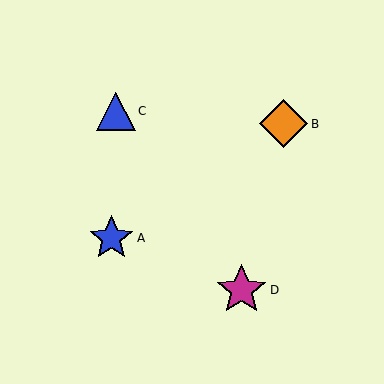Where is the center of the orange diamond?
The center of the orange diamond is at (283, 124).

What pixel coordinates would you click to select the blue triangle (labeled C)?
Click at (116, 111) to select the blue triangle C.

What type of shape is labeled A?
Shape A is a blue star.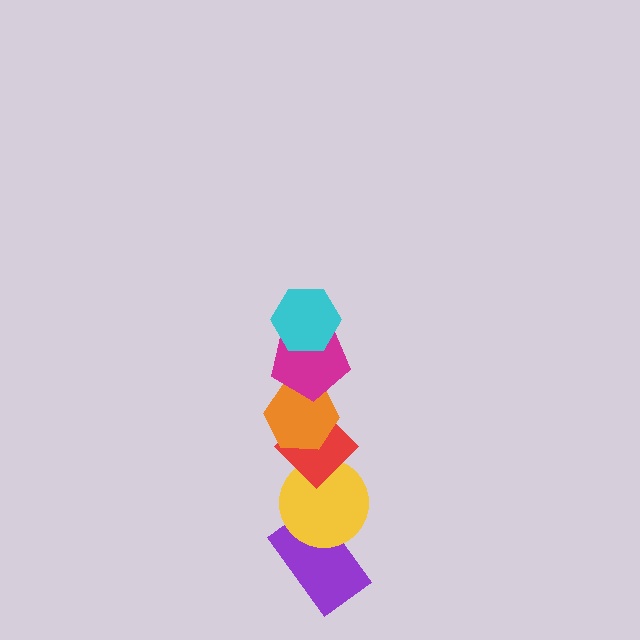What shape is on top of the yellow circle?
The red diamond is on top of the yellow circle.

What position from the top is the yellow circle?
The yellow circle is 5th from the top.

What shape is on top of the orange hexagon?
The magenta pentagon is on top of the orange hexagon.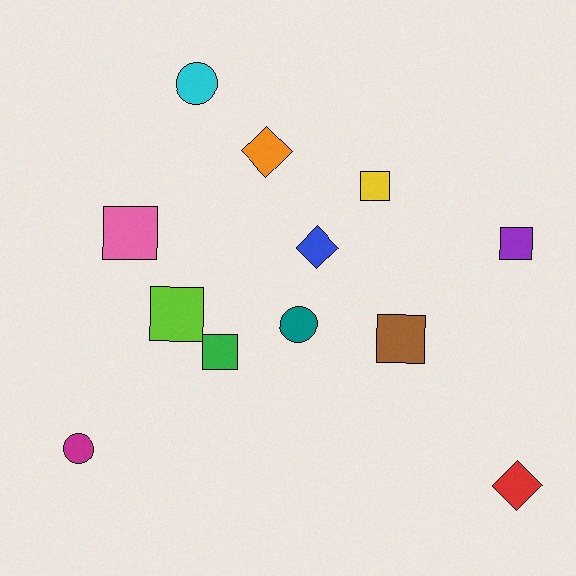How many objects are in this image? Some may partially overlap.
There are 12 objects.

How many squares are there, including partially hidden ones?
There are 6 squares.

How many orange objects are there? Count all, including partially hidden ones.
There is 1 orange object.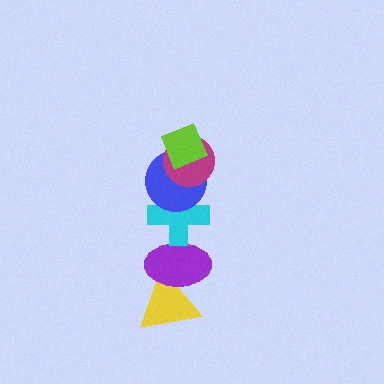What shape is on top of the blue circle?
The magenta circle is on top of the blue circle.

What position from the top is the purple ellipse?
The purple ellipse is 5th from the top.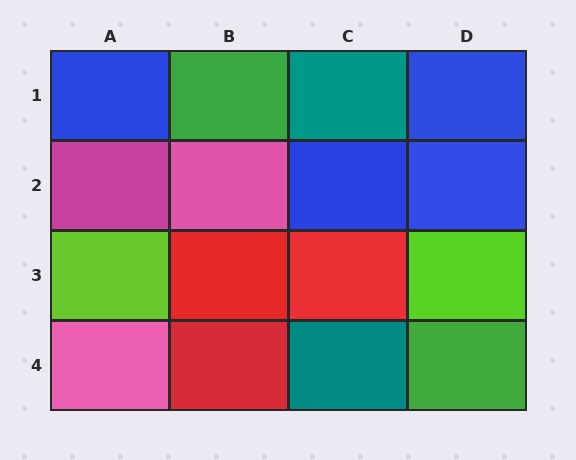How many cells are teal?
2 cells are teal.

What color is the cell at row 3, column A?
Lime.